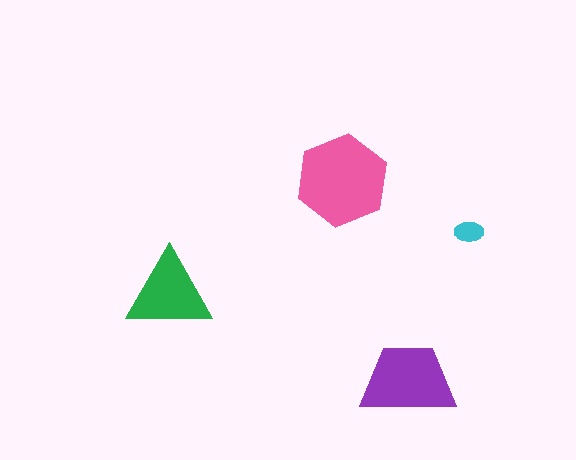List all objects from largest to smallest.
The pink hexagon, the purple trapezoid, the green triangle, the cyan ellipse.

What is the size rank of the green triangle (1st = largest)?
3rd.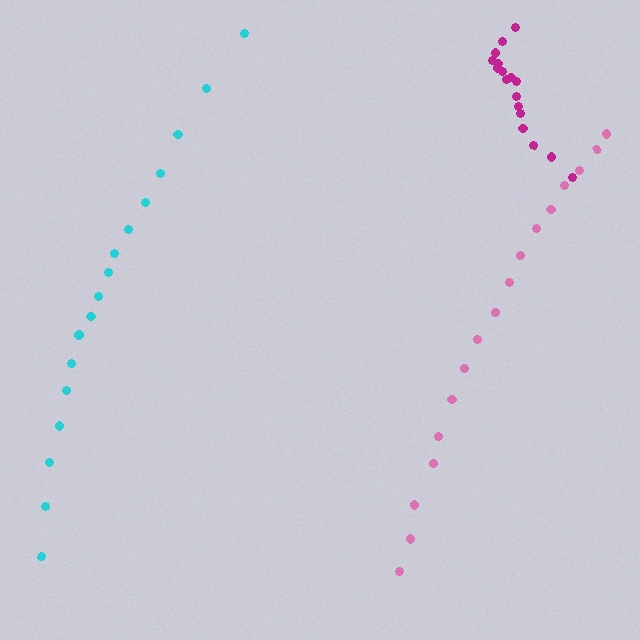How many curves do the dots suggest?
There are 3 distinct paths.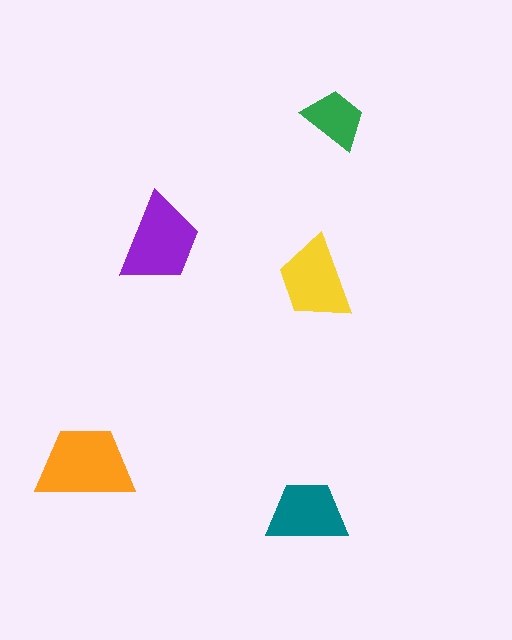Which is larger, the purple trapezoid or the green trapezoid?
The purple one.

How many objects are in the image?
There are 5 objects in the image.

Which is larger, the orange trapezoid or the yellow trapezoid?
The orange one.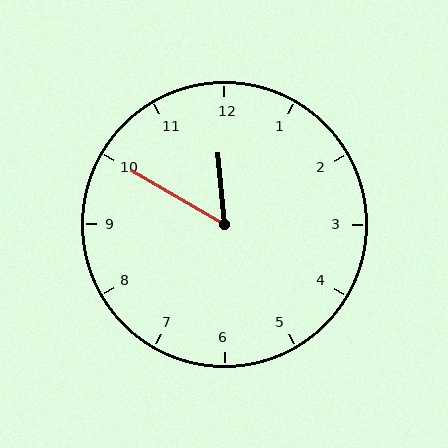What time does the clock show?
11:50.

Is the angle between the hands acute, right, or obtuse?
It is acute.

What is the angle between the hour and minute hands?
Approximately 55 degrees.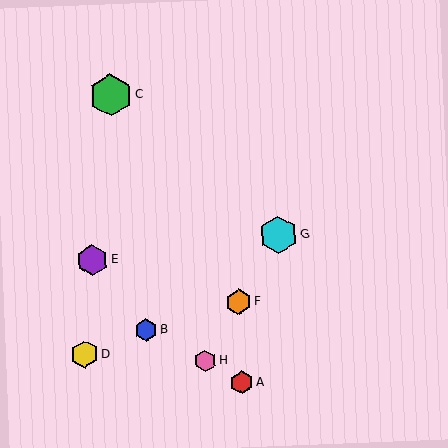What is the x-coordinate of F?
Object F is at x≈238.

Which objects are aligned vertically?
Objects A, F are aligned vertically.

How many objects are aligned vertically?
2 objects (A, F) are aligned vertically.